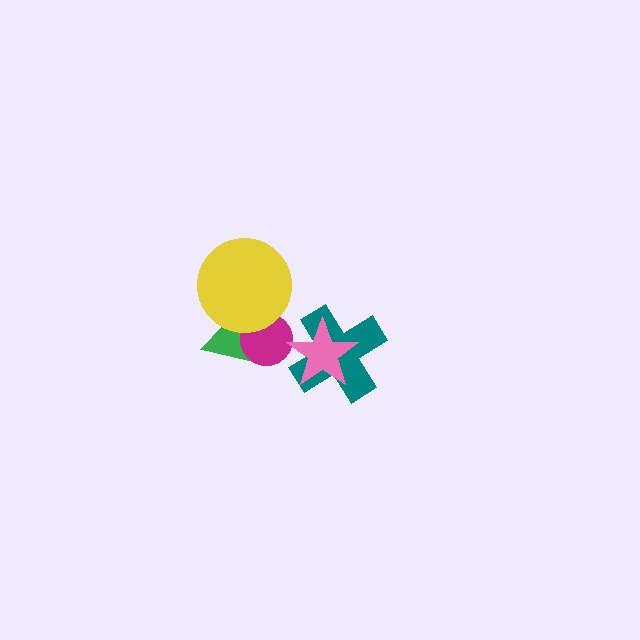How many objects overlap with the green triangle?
2 objects overlap with the green triangle.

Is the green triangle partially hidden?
Yes, it is partially covered by another shape.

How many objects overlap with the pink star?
1 object overlaps with the pink star.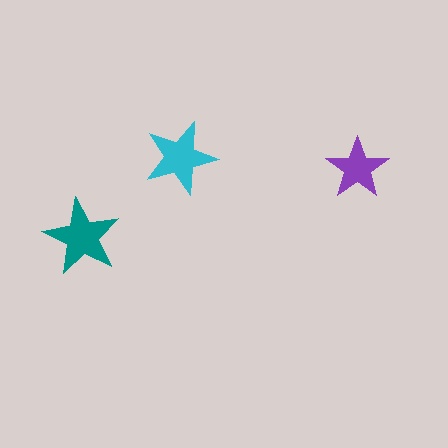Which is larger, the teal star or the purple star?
The teal one.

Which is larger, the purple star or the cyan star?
The cyan one.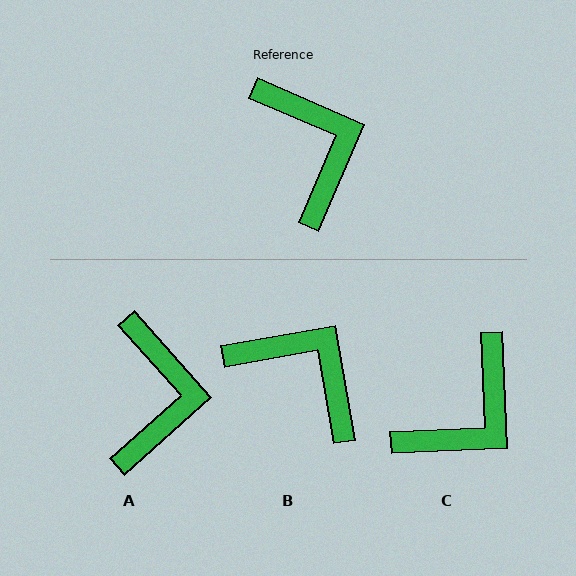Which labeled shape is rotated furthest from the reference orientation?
C, about 64 degrees away.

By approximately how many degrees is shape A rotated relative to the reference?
Approximately 25 degrees clockwise.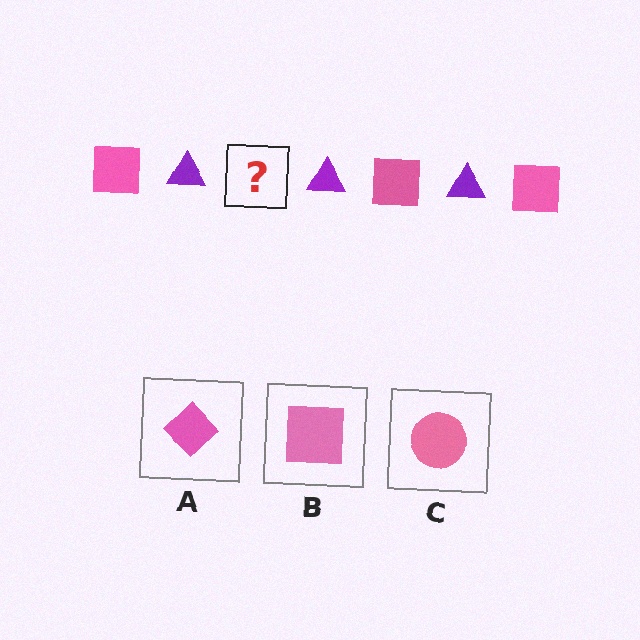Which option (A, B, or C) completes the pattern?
B.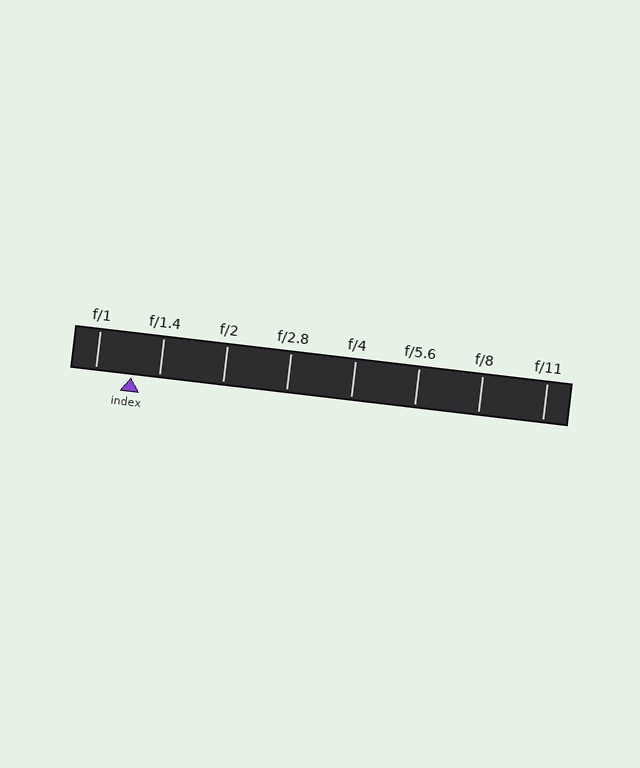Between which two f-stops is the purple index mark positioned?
The index mark is between f/1 and f/1.4.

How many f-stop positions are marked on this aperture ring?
There are 8 f-stop positions marked.